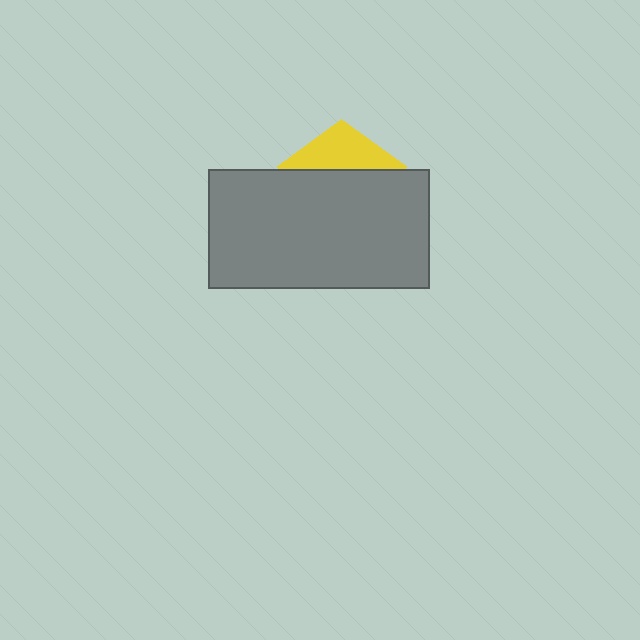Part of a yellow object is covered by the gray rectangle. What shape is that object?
It is a pentagon.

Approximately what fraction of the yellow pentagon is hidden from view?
Roughly 69% of the yellow pentagon is hidden behind the gray rectangle.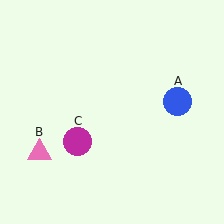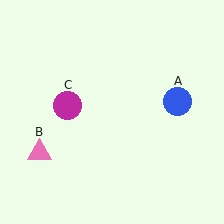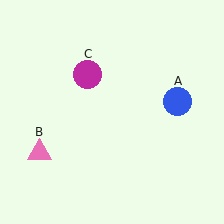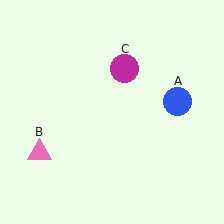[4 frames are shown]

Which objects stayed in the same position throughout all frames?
Blue circle (object A) and pink triangle (object B) remained stationary.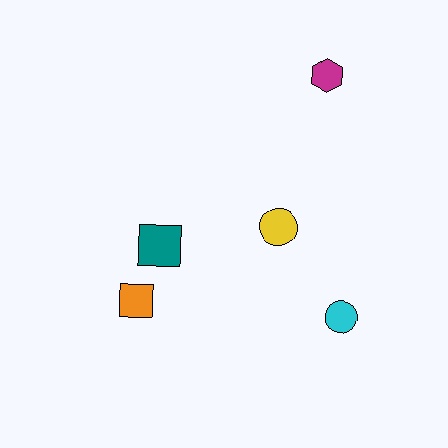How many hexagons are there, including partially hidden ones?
There is 1 hexagon.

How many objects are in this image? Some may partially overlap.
There are 5 objects.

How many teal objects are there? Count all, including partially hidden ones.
There is 1 teal object.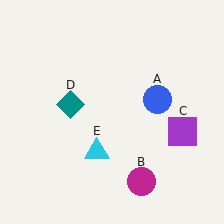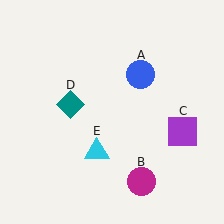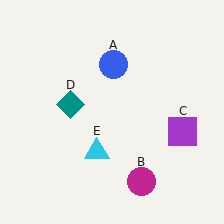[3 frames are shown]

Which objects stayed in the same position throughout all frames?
Magenta circle (object B) and purple square (object C) and teal diamond (object D) and cyan triangle (object E) remained stationary.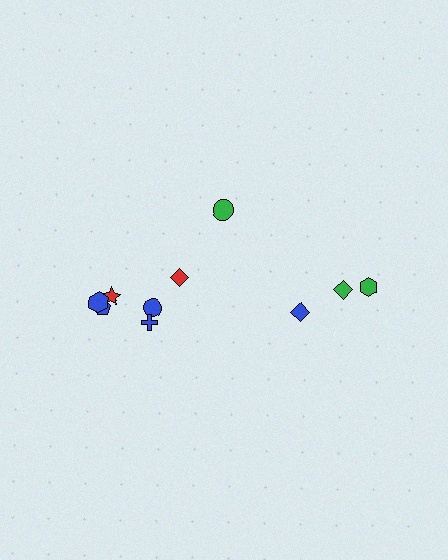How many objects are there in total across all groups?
There are 10 objects.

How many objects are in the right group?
There are 4 objects.